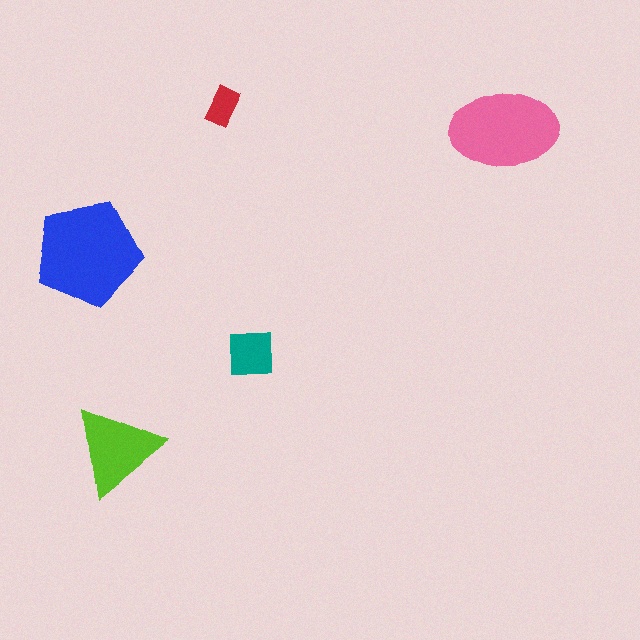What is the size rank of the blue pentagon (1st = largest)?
1st.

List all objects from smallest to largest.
The red rectangle, the teal square, the lime triangle, the pink ellipse, the blue pentagon.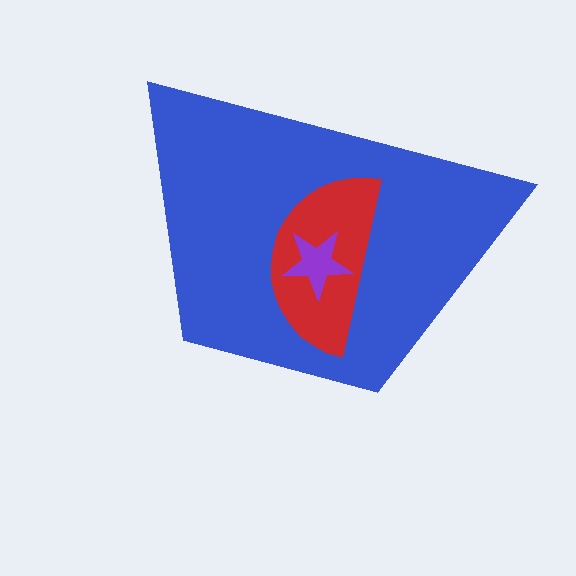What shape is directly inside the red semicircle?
The purple star.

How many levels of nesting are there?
3.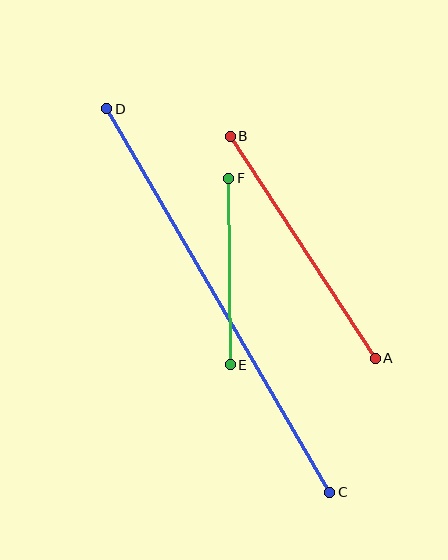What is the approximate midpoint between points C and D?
The midpoint is at approximately (218, 301) pixels.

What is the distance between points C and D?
The distance is approximately 444 pixels.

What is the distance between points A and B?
The distance is approximately 265 pixels.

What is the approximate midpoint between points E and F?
The midpoint is at approximately (229, 271) pixels.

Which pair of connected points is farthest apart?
Points C and D are farthest apart.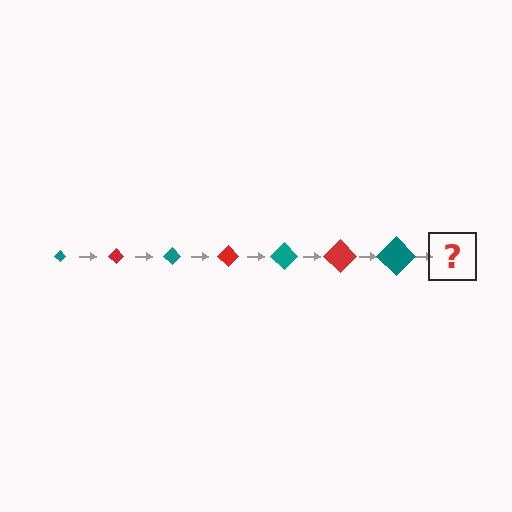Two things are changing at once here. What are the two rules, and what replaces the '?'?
The two rules are that the diamond grows larger each step and the color cycles through teal and red. The '?' should be a red diamond, larger than the previous one.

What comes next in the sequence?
The next element should be a red diamond, larger than the previous one.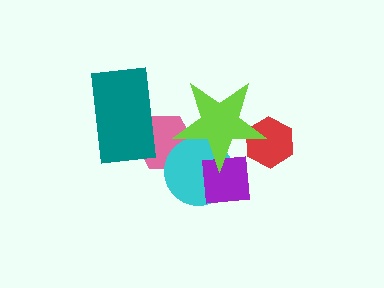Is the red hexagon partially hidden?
Yes, it is partially covered by another shape.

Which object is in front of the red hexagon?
The lime star is in front of the red hexagon.